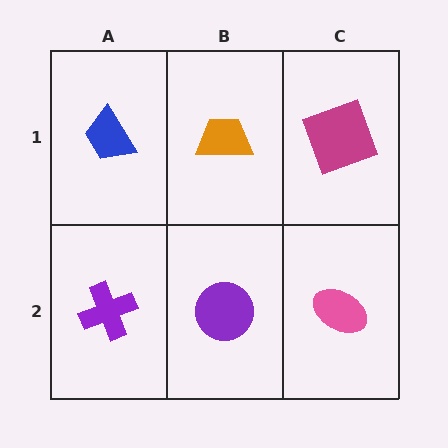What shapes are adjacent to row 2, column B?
An orange trapezoid (row 1, column B), a purple cross (row 2, column A), a pink ellipse (row 2, column C).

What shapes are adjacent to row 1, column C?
A pink ellipse (row 2, column C), an orange trapezoid (row 1, column B).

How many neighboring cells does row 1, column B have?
3.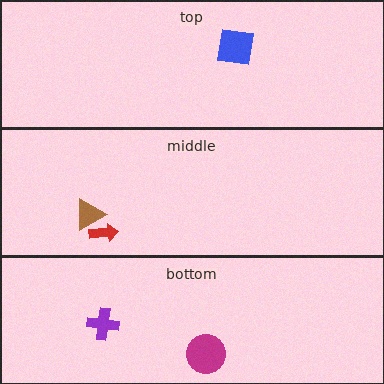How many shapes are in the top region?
1.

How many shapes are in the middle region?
2.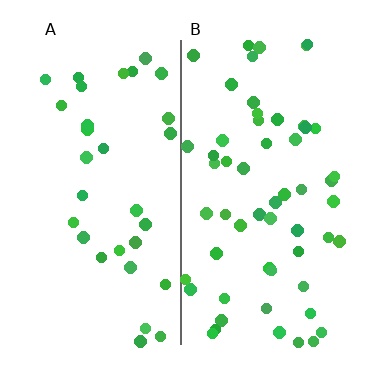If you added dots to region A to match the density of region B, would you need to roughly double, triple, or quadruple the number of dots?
Approximately double.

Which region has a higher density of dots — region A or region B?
B (the right).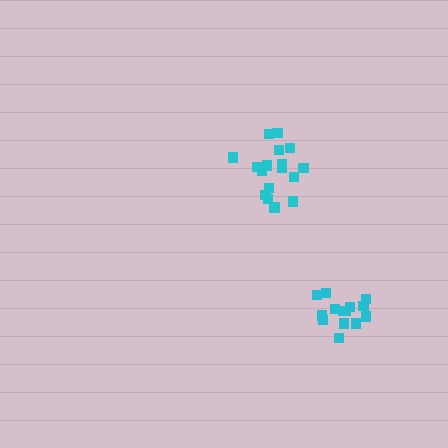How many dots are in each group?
Group 1: 14 dots, Group 2: 17 dots (31 total).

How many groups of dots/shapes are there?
There are 2 groups.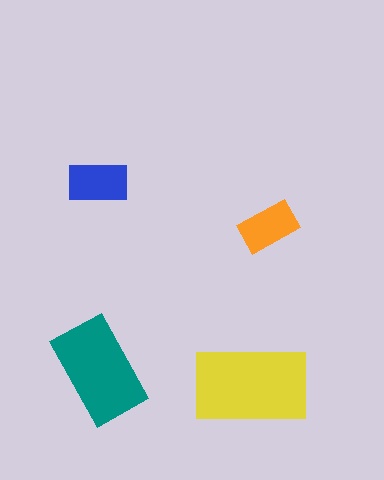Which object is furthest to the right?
The orange rectangle is rightmost.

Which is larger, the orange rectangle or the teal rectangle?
The teal one.